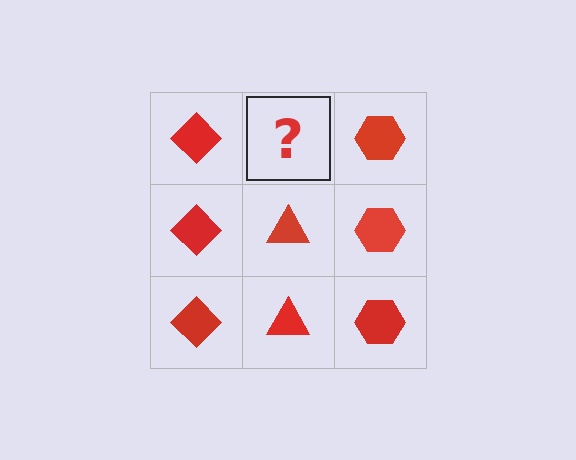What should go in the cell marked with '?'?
The missing cell should contain a red triangle.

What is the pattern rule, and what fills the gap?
The rule is that each column has a consistent shape. The gap should be filled with a red triangle.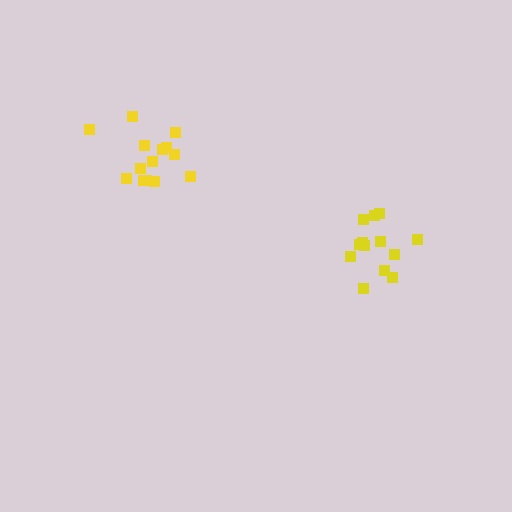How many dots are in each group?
Group 1: 14 dots, Group 2: 13 dots (27 total).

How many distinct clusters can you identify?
There are 2 distinct clusters.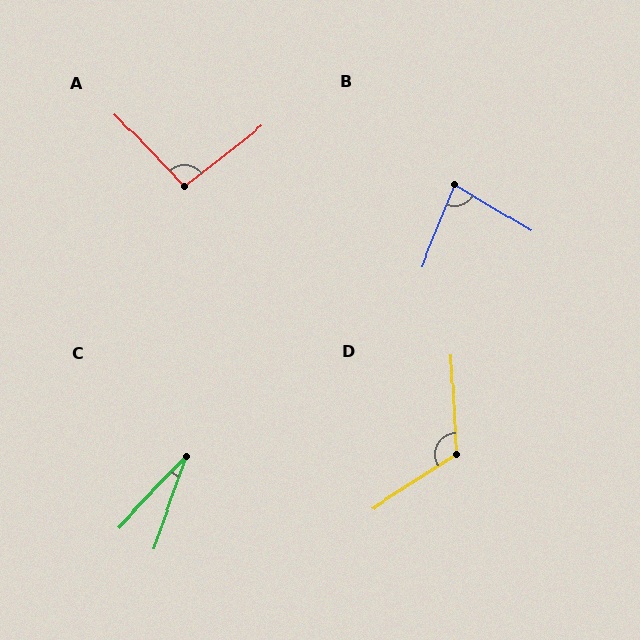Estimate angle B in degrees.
Approximately 81 degrees.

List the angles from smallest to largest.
C (24°), B (81°), A (96°), D (120°).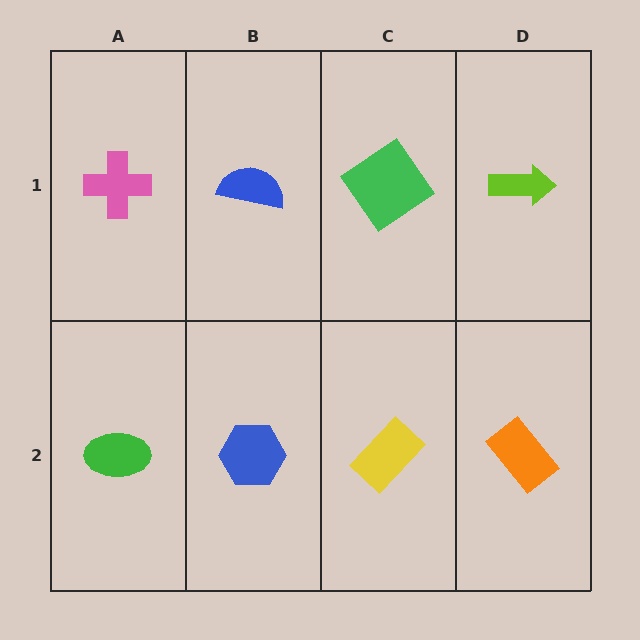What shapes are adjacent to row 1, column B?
A blue hexagon (row 2, column B), a pink cross (row 1, column A), a green diamond (row 1, column C).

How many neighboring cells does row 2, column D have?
2.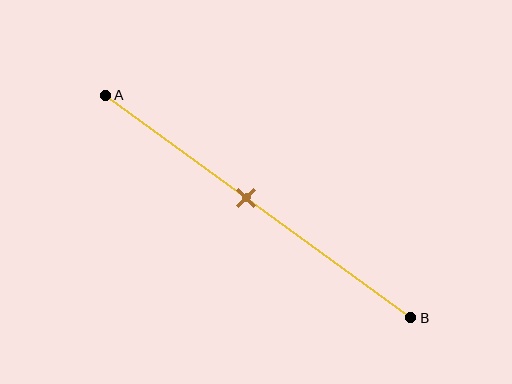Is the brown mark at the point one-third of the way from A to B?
No, the mark is at about 45% from A, not at the 33% one-third point.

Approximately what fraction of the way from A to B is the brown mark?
The brown mark is approximately 45% of the way from A to B.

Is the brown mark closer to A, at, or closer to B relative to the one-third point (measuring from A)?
The brown mark is closer to point B than the one-third point of segment AB.